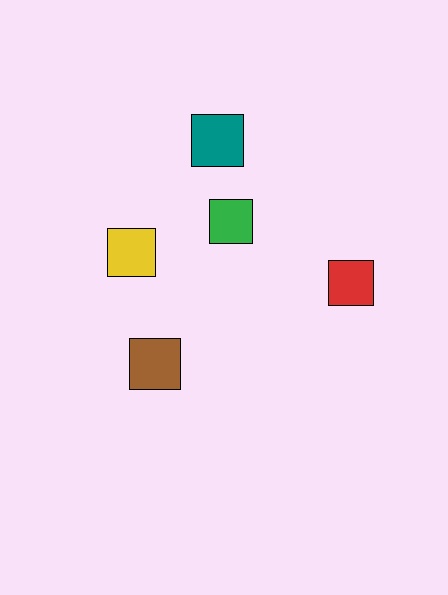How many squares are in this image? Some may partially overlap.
There are 5 squares.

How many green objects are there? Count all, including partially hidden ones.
There is 1 green object.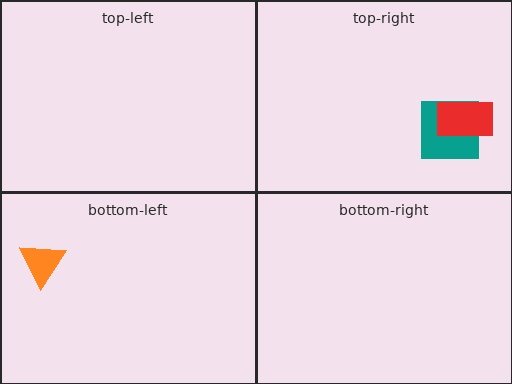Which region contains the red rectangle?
The top-right region.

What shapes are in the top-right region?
The teal square, the red rectangle.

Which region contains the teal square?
The top-right region.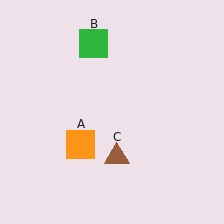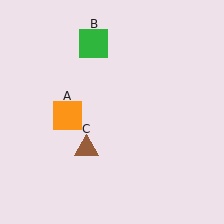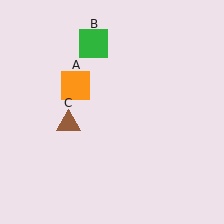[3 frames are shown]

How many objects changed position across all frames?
2 objects changed position: orange square (object A), brown triangle (object C).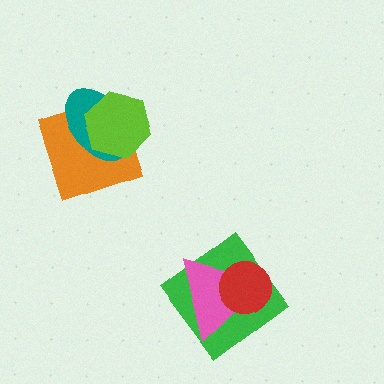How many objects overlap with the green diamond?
2 objects overlap with the green diamond.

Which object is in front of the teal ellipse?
The lime hexagon is in front of the teal ellipse.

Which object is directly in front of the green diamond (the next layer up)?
The pink triangle is directly in front of the green diamond.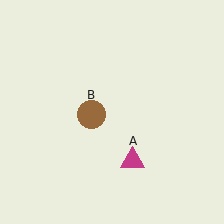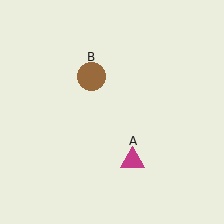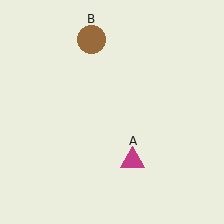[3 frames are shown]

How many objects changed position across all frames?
1 object changed position: brown circle (object B).